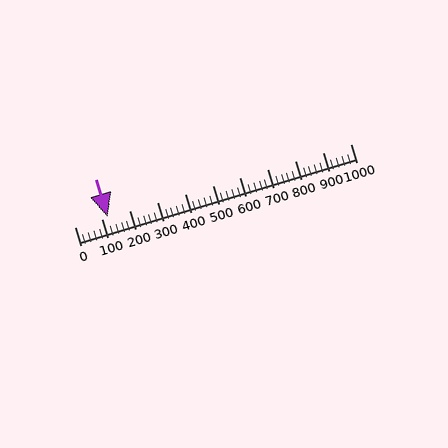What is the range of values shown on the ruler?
The ruler shows values from 0 to 1000.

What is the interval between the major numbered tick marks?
The major tick marks are spaced 100 units apart.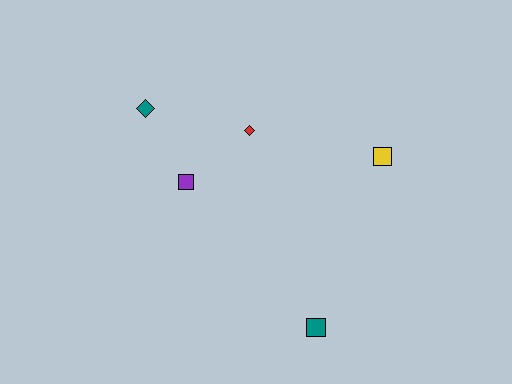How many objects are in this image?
There are 5 objects.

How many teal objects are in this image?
There are 2 teal objects.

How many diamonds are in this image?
There are 2 diamonds.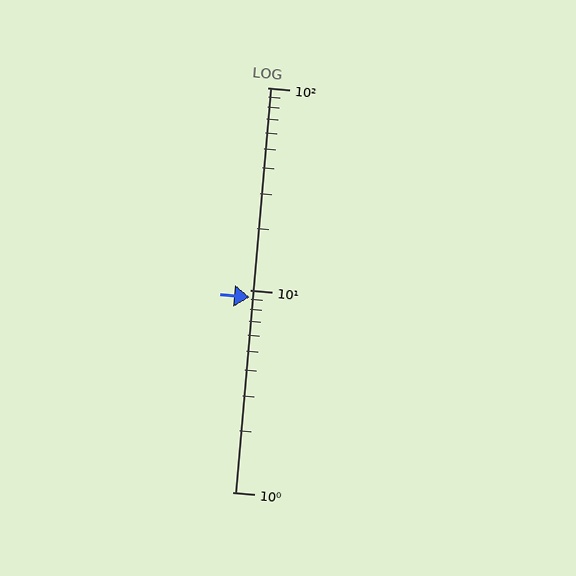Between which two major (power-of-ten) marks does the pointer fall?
The pointer is between 1 and 10.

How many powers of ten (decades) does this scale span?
The scale spans 2 decades, from 1 to 100.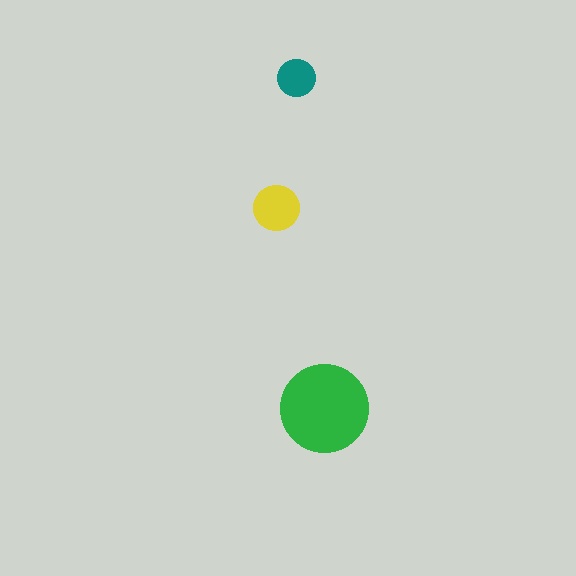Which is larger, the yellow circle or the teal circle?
The yellow one.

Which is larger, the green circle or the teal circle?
The green one.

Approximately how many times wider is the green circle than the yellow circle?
About 2 times wider.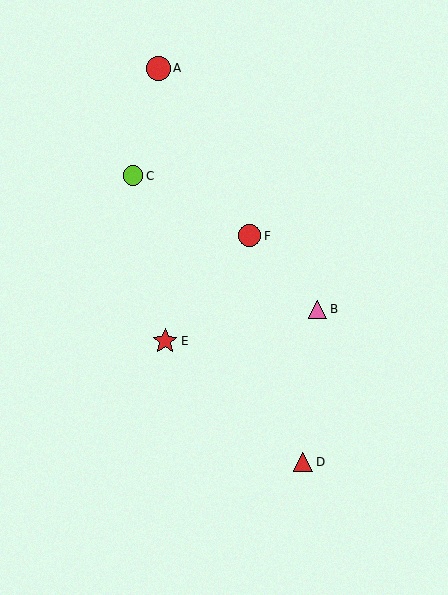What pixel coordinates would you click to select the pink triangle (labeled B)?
Click at (317, 309) to select the pink triangle B.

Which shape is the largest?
The red star (labeled E) is the largest.